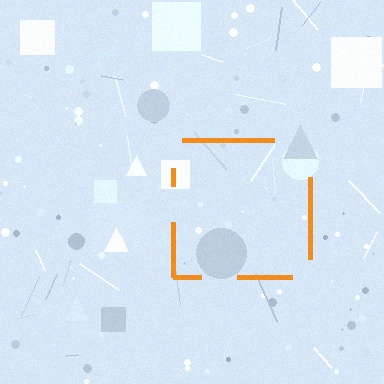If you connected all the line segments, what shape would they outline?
They would outline a square.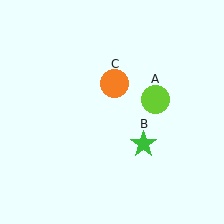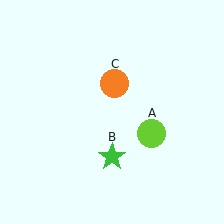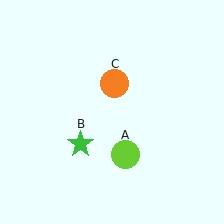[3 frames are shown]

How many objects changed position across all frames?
2 objects changed position: lime circle (object A), green star (object B).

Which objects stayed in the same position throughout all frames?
Orange circle (object C) remained stationary.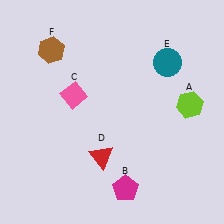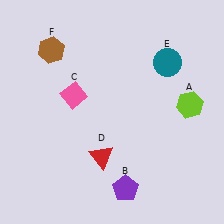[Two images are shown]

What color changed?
The pentagon (B) changed from magenta in Image 1 to purple in Image 2.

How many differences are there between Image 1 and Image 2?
There is 1 difference between the two images.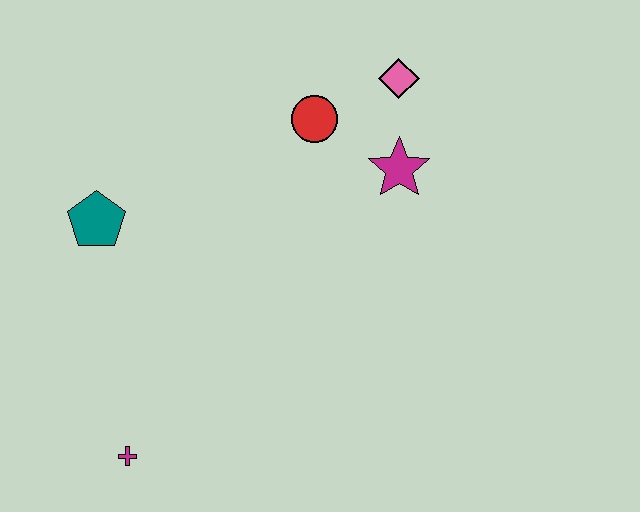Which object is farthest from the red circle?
The magenta cross is farthest from the red circle.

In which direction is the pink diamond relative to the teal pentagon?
The pink diamond is to the right of the teal pentagon.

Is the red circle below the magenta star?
No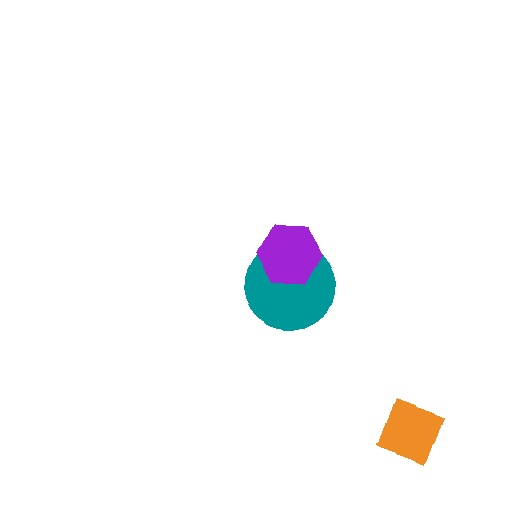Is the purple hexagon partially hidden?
No, no other shape covers it.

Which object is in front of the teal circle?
The purple hexagon is in front of the teal circle.